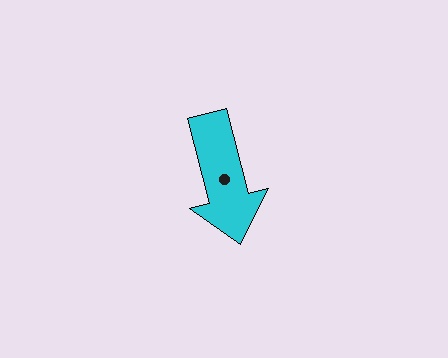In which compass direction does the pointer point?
South.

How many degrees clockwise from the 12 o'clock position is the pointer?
Approximately 166 degrees.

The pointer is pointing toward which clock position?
Roughly 6 o'clock.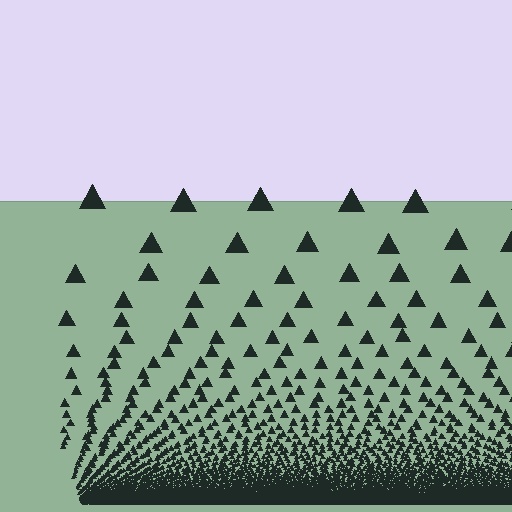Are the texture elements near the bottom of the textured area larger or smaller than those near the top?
Smaller. The gradient is inverted — elements near the bottom are smaller and denser.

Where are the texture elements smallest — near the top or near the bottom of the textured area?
Near the bottom.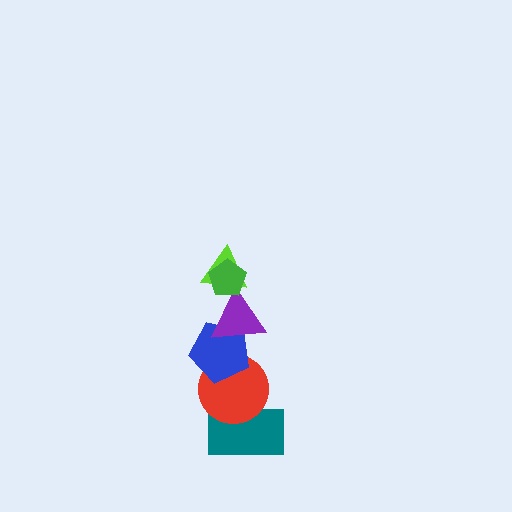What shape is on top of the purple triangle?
The lime triangle is on top of the purple triangle.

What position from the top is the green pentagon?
The green pentagon is 1st from the top.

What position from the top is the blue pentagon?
The blue pentagon is 4th from the top.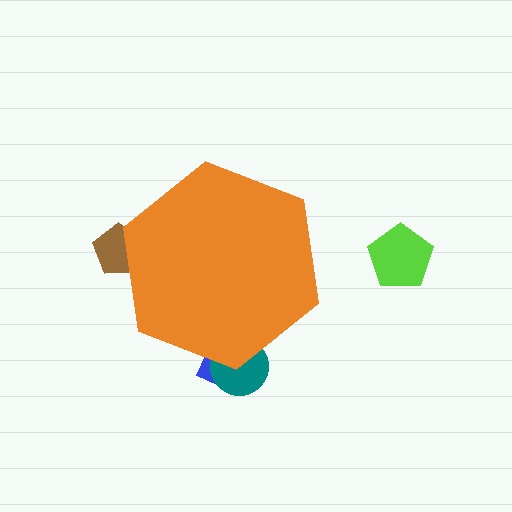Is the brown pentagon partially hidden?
Yes, the brown pentagon is partially hidden behind the orange hexagon.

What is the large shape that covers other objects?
An orange hexagon.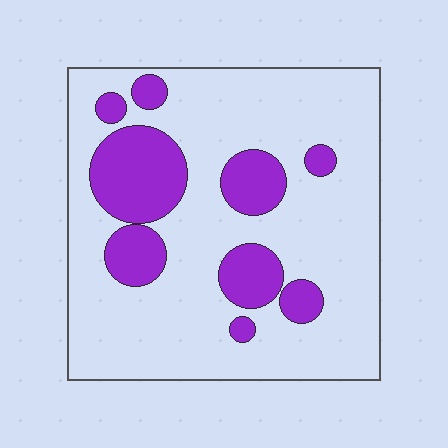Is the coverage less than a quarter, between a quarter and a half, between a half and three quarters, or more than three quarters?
Less than a quarter.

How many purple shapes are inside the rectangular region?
9.